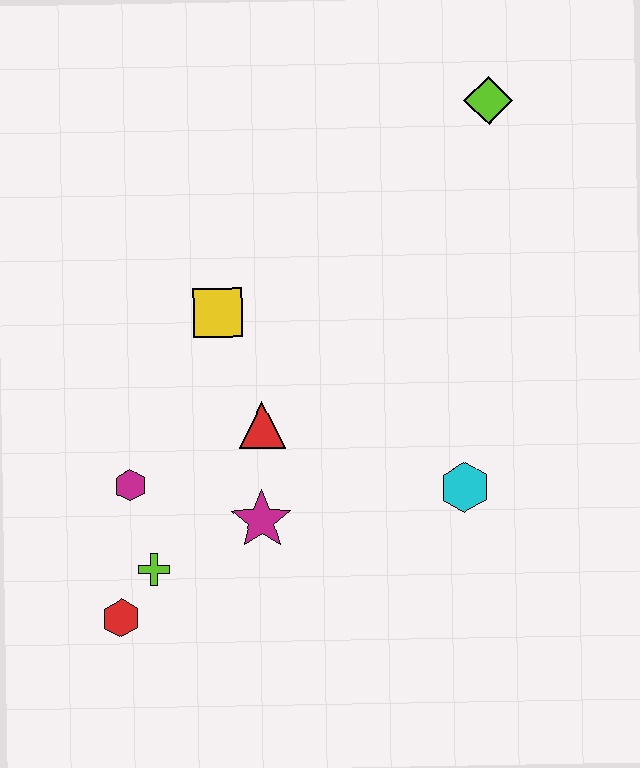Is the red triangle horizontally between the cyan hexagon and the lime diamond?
No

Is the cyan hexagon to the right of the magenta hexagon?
Yes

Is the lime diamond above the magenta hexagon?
Yes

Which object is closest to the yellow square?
The red triangle is closest to the yellow square.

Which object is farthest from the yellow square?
The lime diamond is farthest from the yellow square.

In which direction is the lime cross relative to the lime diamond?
The lime cross is below the lime diamond.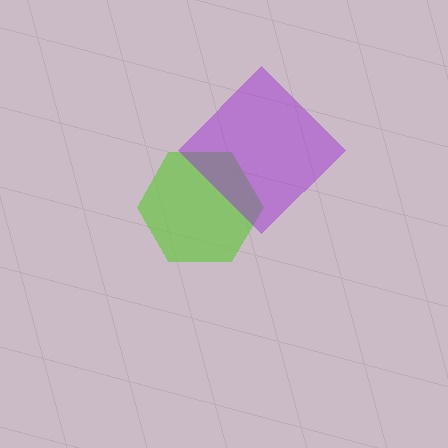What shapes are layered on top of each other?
The layered shapes are: a lime hexagon, a purple diamond.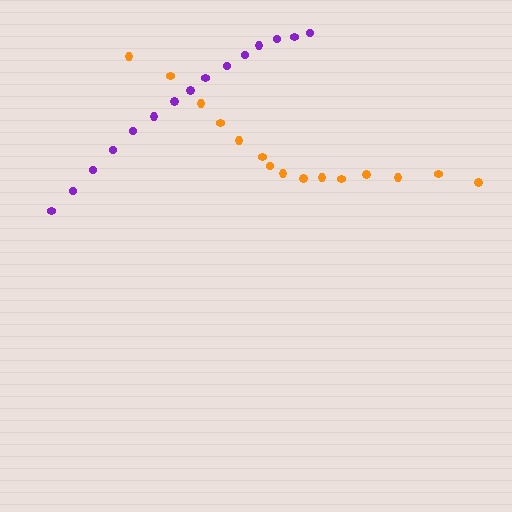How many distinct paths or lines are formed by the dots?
There are 2 distinct paths.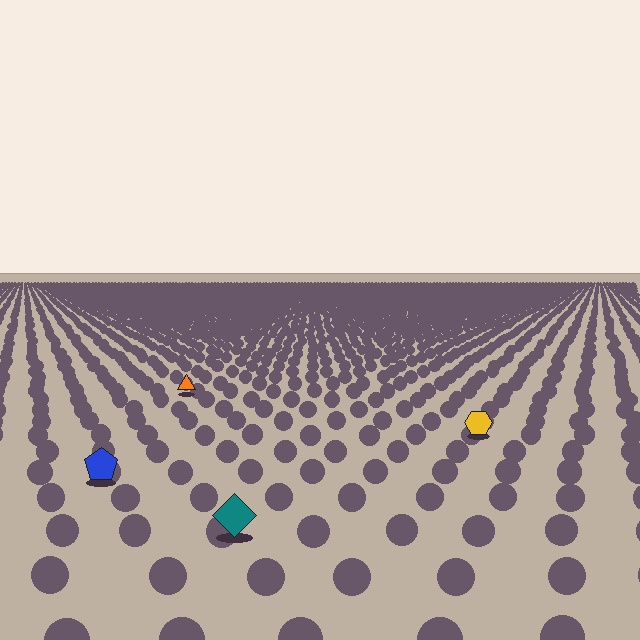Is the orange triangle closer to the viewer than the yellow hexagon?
No. The yellow hexagon is closer — you can tell from the texture gradient: the ground texture is coarser near it.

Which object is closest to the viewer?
The teal diamond is closest. The texture marks near it are larger and more spread out.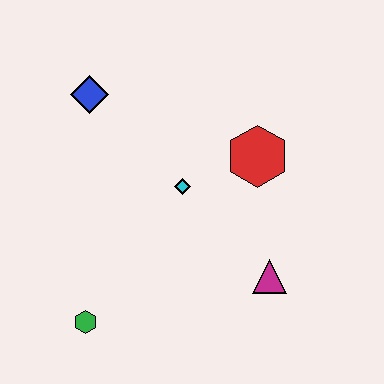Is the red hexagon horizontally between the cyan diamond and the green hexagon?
No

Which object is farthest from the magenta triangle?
The blue diamond is farthest from the magenta triangle.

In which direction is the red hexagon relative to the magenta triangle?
The red hexagon is above the magenta triangle.